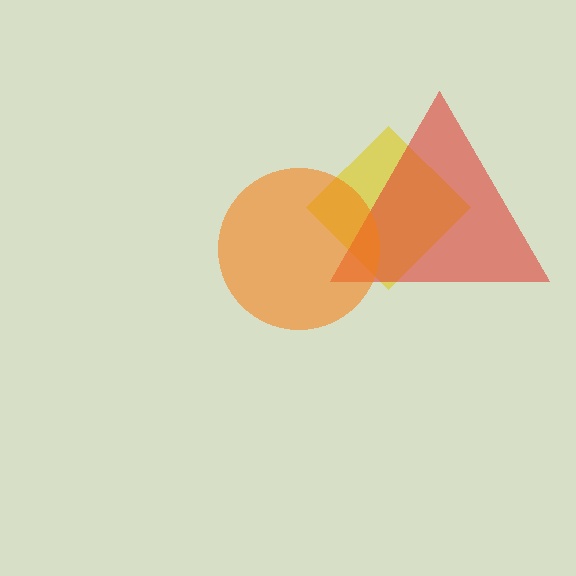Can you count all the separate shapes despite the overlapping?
Yes, there are 3 separate shapes.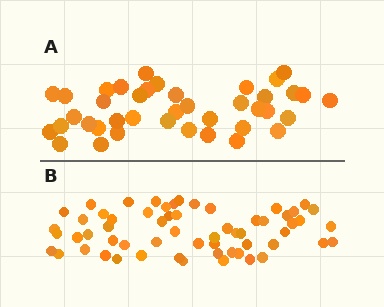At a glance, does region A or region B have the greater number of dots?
Region B (the bottom region) has more dots.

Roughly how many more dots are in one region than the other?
Region B has approximately 20 more dots than region A.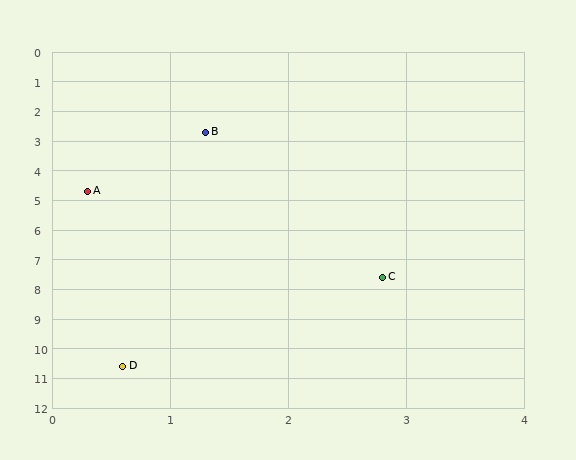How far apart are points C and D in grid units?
Points C and D are about 3.7 grid units apart.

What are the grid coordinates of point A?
Point A is at approximately (0.3, 4.7).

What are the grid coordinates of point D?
Point D is at approximately (0.6, 10.6).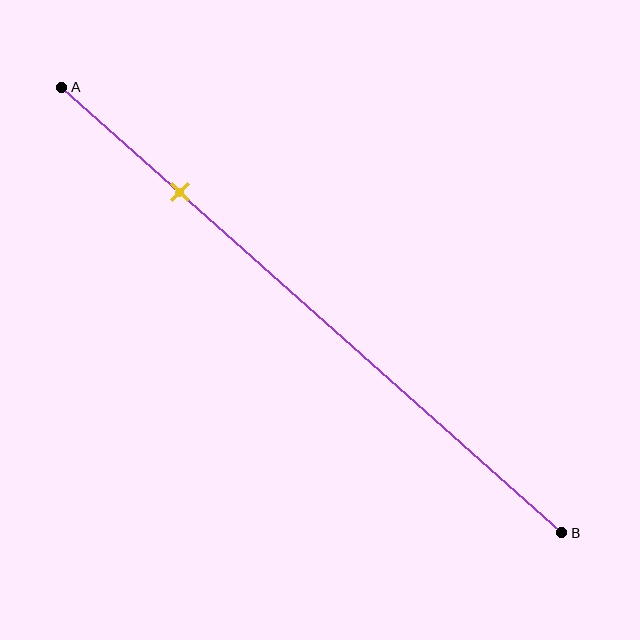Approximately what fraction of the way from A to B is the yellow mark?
The yellow mark is approximately 25% of the way from A to B.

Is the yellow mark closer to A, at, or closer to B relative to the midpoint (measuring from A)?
The yellow mark is closer to point A than the midpoint of segment AB.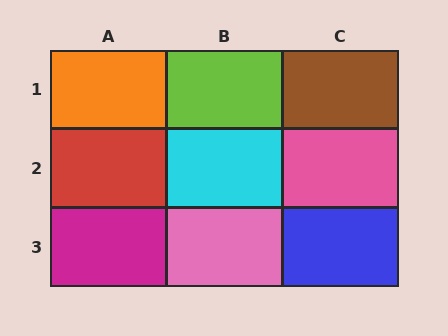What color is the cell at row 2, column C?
Pink.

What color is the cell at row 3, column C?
Blue.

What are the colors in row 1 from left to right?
Orange, lime, brown.